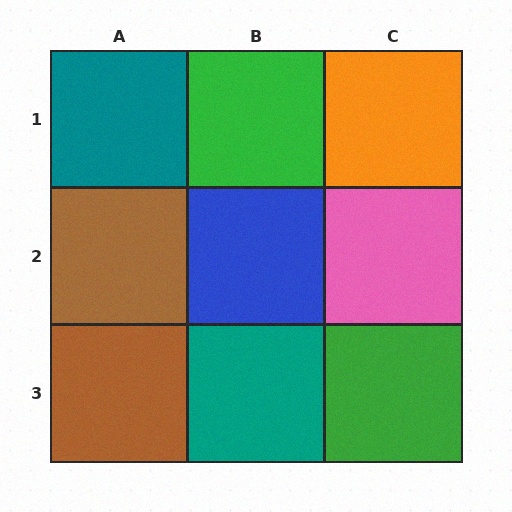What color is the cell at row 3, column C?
Green.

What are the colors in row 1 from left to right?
Teal, green, orange.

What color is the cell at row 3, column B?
Teal.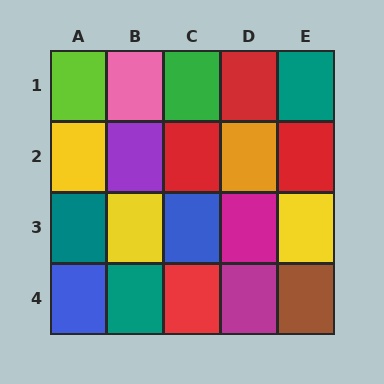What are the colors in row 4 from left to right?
Blue, teal, red, magenta, brown.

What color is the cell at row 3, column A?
Teal.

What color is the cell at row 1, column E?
Teal.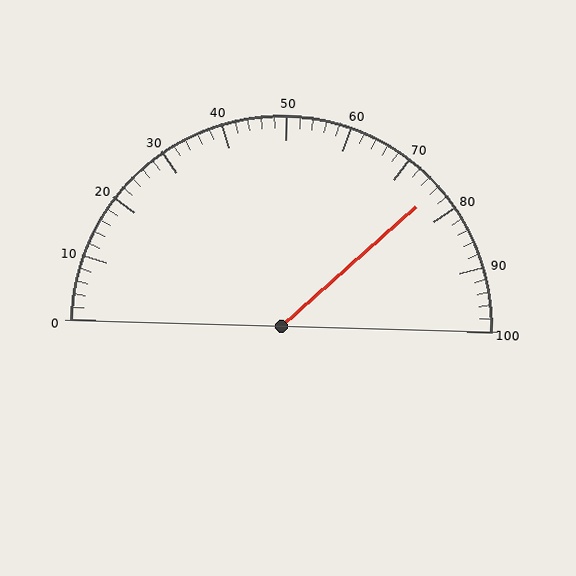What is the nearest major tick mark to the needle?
The nearest major tick mark is 80.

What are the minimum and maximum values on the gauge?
The gauge ranges from 0 to 100.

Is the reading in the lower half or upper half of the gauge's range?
The reading is in the upper half of the range (0 to 100).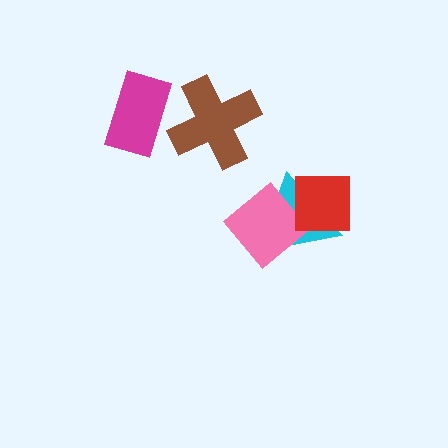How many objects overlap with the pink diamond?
2 objects overlap with the pink diamond.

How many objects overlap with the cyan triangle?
2 objects overlap with the cyan triangle.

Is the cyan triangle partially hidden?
Yes, it is partially covered by another shape.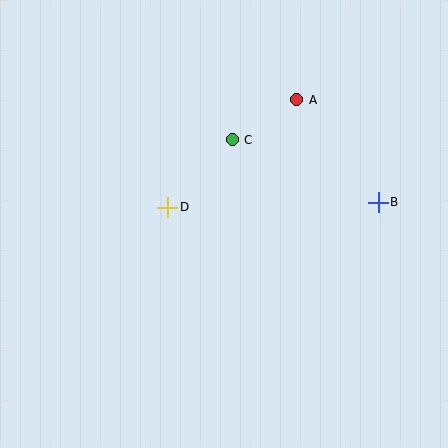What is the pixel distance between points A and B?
The distance between A and B is 131 pixels.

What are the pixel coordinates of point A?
Point A is at (297, 100).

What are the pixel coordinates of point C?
Point C is at (232, 140).